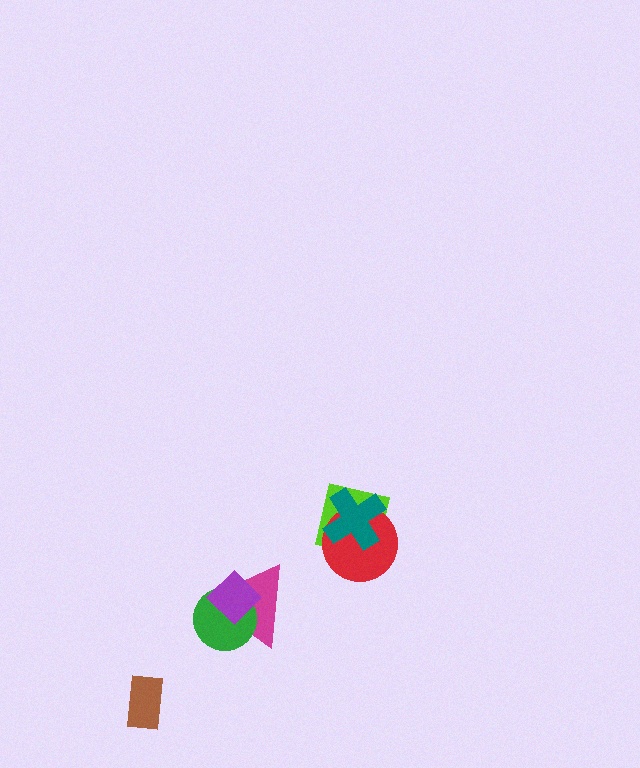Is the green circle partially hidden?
Yes, it is partially covered by another shape.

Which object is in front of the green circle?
The purple diamond is in front of the green circle.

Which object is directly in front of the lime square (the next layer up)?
The red circle is directly in front of the lime square.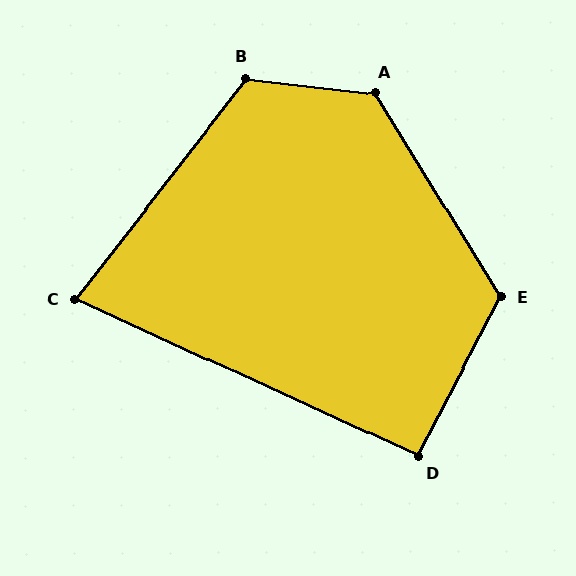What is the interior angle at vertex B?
Approximately 121 degrees (obtuse).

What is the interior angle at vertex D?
Approximately 93 degrees (approximately right).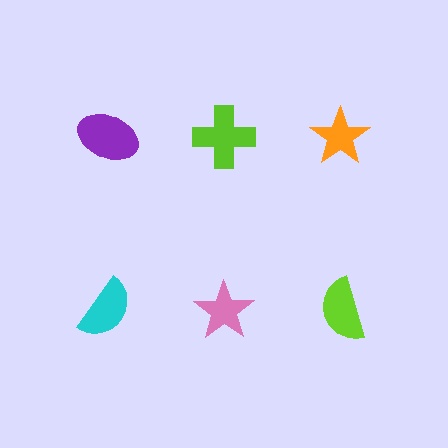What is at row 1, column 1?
A purple ellipse.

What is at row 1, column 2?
A lime cross.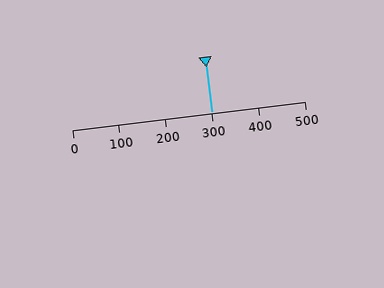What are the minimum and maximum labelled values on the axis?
The axis runs from 0 to 500.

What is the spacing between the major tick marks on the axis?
The major ticks are spaced 100 apart.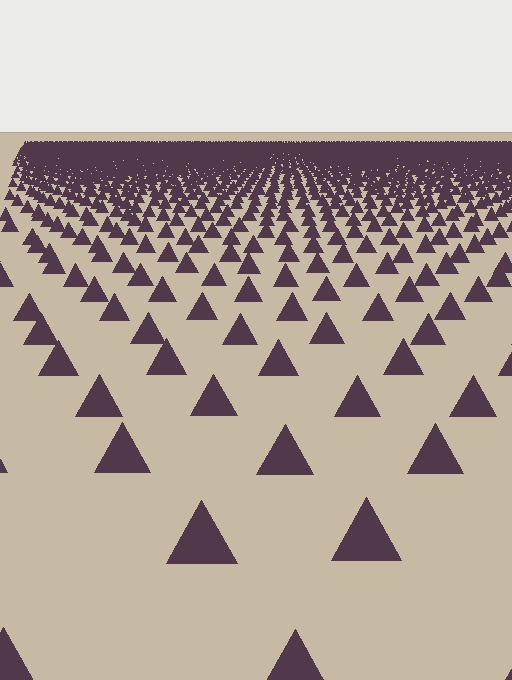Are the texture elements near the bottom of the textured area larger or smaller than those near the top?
Larger. Near the bottom, elements are closer to the viewer and appear at a bigger on-screen size.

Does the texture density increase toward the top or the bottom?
Density increases toward the top.